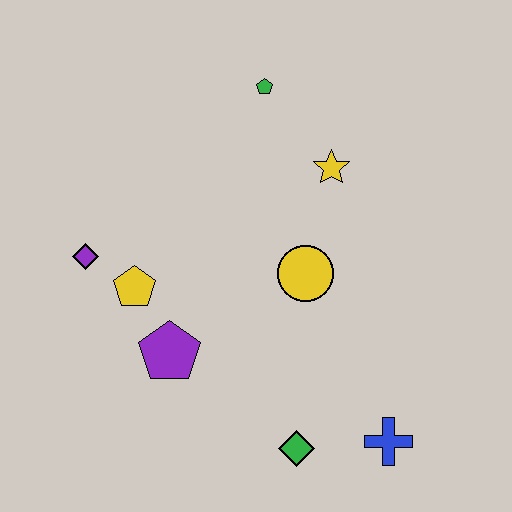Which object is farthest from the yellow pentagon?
The blue cross is farthest from the yellow pentagon.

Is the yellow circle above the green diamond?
Yes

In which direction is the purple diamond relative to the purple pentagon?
The purple diamond is above the purple pentagon.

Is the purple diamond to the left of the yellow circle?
Yes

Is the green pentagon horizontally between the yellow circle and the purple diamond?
Yes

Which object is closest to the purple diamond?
The yellow pentagon is closest to the purple diamond.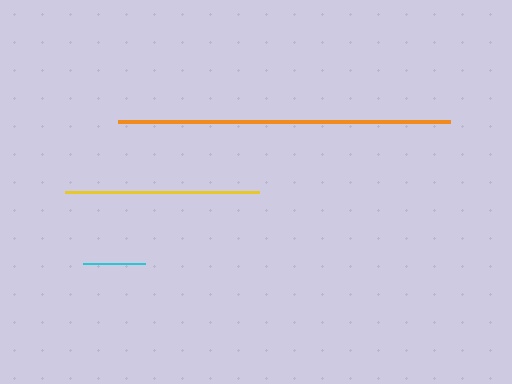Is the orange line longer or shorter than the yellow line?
The orange line is longer than the yellow line.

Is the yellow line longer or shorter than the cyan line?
The yellow line is longer than the cyan line.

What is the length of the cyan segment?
The cyan segment is approximately 62 pixels long.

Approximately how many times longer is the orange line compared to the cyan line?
The orange line is approximately 5.4 times the length of the cyan line.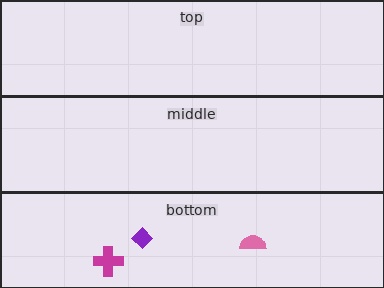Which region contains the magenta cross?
The bottom region.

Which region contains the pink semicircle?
The bottom region.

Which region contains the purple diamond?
The bottom region.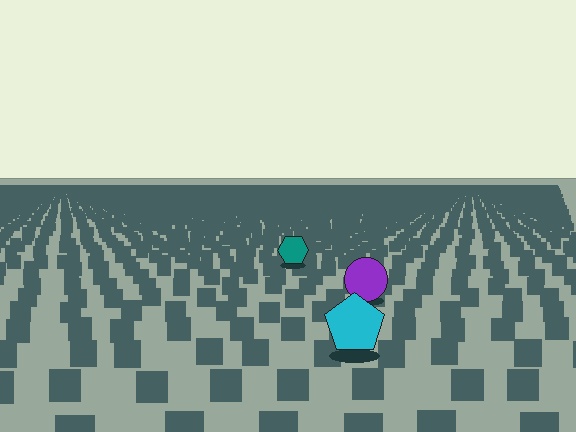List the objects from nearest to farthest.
From nearest to farthest: the cyan pentagon, the purple circle, the teal hexagon.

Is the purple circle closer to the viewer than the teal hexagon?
Yes. The purple circle is closer — you can tell from the texture gradient: the ground texture is coarser near it.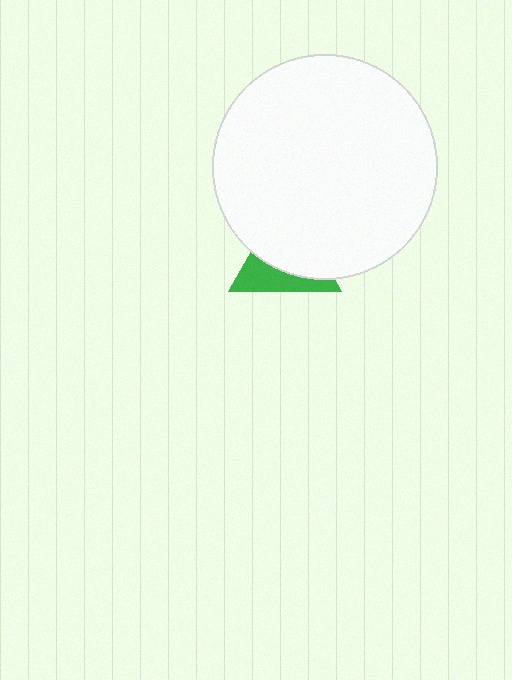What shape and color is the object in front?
The object in front is a white circle.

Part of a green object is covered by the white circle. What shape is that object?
It is a triangle.